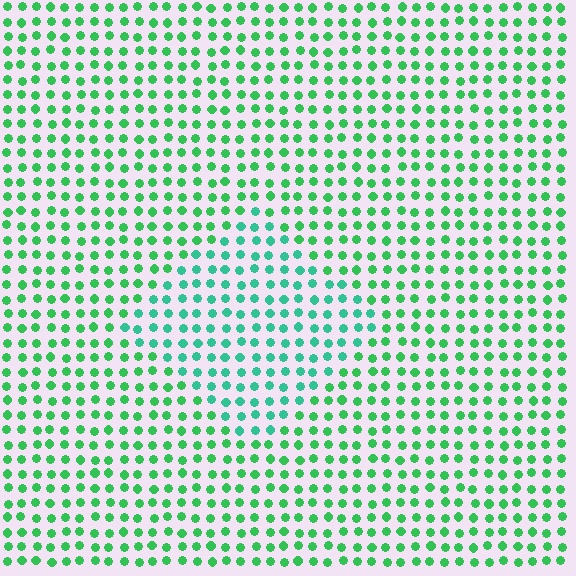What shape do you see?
I see a diamond.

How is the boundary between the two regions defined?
The boundary is defined purely by a slight shift in hue (about 27 degrees). Spacing, size, and orientation are identical on both sides.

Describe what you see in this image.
The image is filled with small green elements in a uniform arrangement. A diamond-shaped region is visible where the elements are tinted to a slightly different hue, forming a subtle color boundary.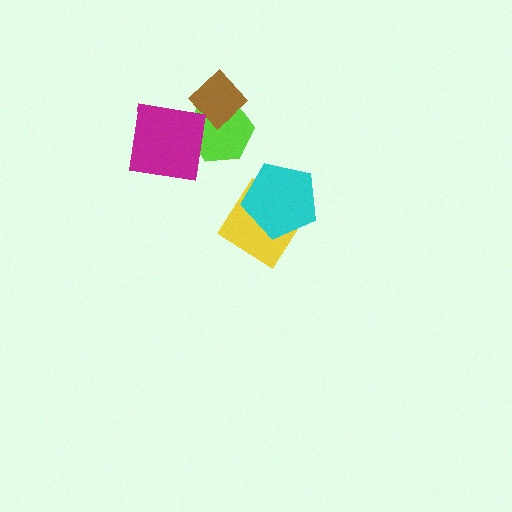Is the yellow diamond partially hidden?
Yes, it is partially covered by another shape.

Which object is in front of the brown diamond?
The magenta square is in front of the brown diamond.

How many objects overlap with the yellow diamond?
1 object overlaps with the yellow diamond.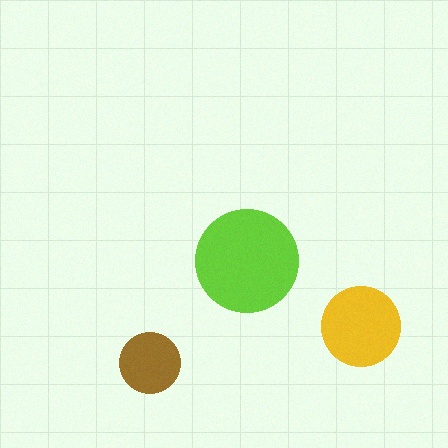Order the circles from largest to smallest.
the lime one, the yellow one, the brown one.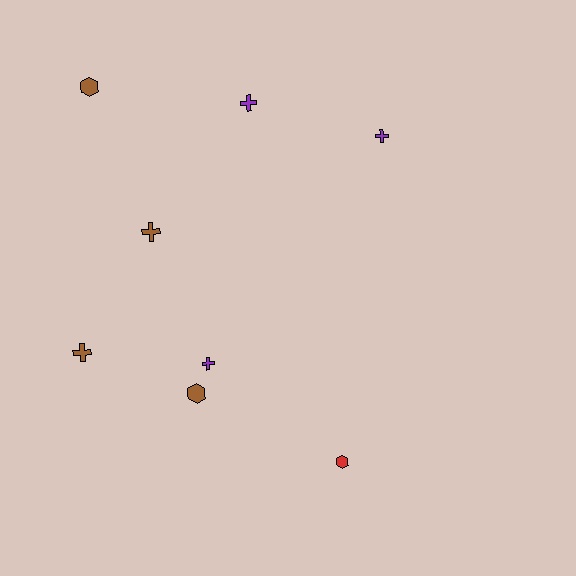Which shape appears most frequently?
Cross, with 5 objects.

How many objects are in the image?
There are 8 objects.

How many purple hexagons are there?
There are no purple hexagons.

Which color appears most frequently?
Brown, with 4 objects.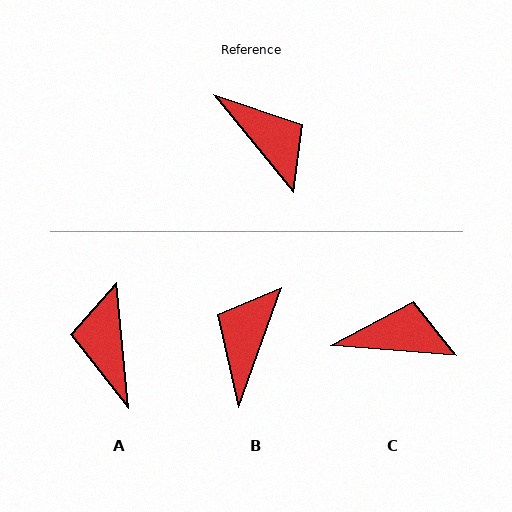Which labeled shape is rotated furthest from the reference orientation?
A, about 146 degrees away.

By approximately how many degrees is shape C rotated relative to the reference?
Approximately 46 degrees counter-clockwise.